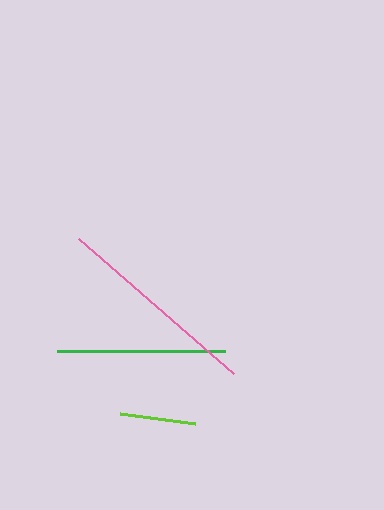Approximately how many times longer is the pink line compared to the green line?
The pink line is approximately 1.2 times the length of the green line.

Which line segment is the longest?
The pink line is the longest at approximately 206 pixels.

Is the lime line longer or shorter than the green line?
The green line is longer than the lime line.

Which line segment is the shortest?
The lime line is the shortest at approximately 76 pixels.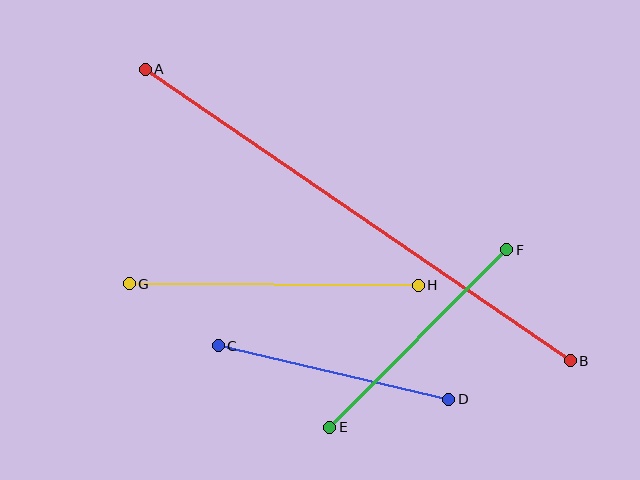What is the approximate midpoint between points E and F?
The midpoint is at approximately (418, 339) pixels.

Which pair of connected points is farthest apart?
Points A and B are farthest apart.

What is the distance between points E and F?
The distance is approximately 251 pixels.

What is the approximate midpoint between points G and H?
The midpoint is at approximately (274, 284) pixels.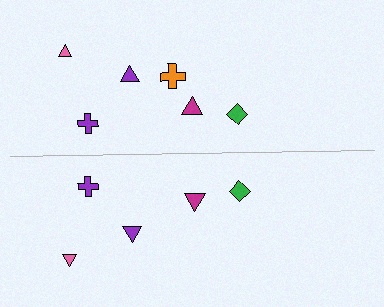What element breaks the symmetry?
A orange cross is missing from the bottom side.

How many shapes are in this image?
There are 11 shapes in this image.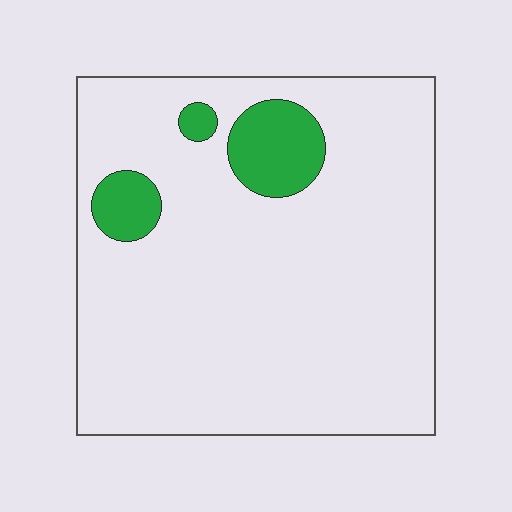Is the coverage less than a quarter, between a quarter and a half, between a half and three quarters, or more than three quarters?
Less than a quarter.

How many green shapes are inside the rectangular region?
3.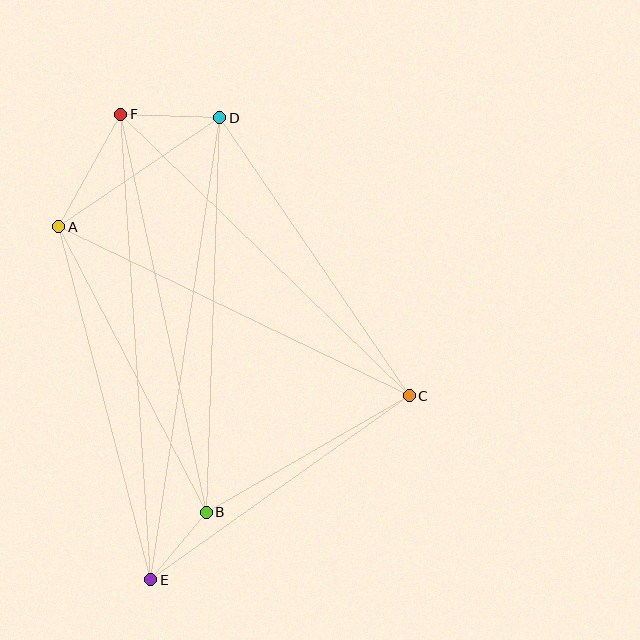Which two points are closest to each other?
Points B and E are closest to each other.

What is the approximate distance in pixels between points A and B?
The distance between A and B is approximately 321 pixels.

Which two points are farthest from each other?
Points D and E are farthest from each other.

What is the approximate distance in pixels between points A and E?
The distance between A and E is approximately 365 pixels.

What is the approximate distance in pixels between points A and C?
The distance between A and C is approximately 389 pixels.